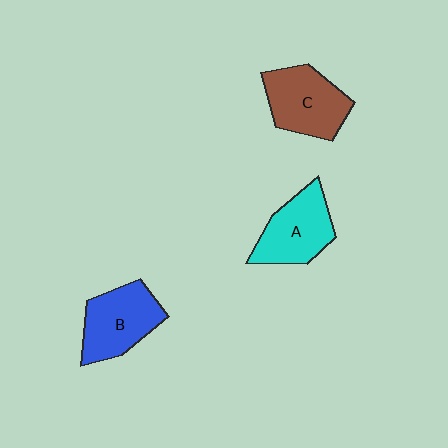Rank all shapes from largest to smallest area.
From largest to smallest: C (brown), B (blue), A (cyan).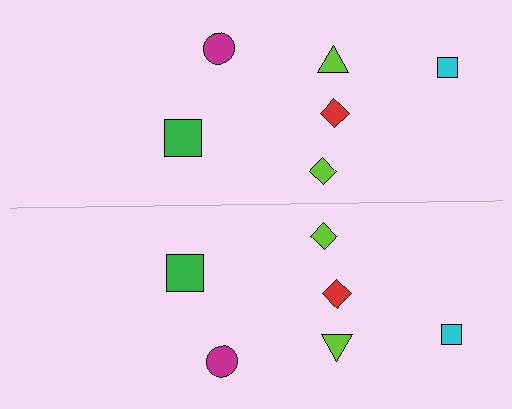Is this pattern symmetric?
Yes, this pattern has bilateral (reflection) symmetry.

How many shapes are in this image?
There are 12 shapes in this image.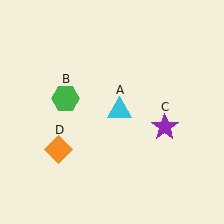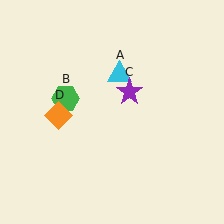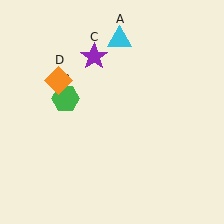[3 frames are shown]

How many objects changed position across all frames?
3 objects changed position: cyan triangle (object A), purple star (object C), orange diamond (object D).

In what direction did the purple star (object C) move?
The purple star (object C) moved up and to the left.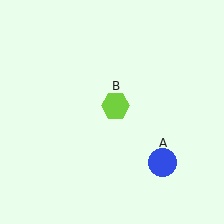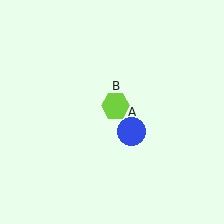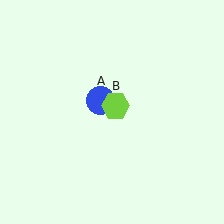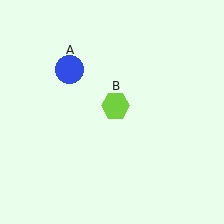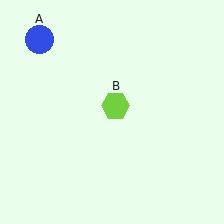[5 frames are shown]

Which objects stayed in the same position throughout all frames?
Lime hexagon (object B) remained stationary.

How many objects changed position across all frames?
1 object changed position: blue circle (object A).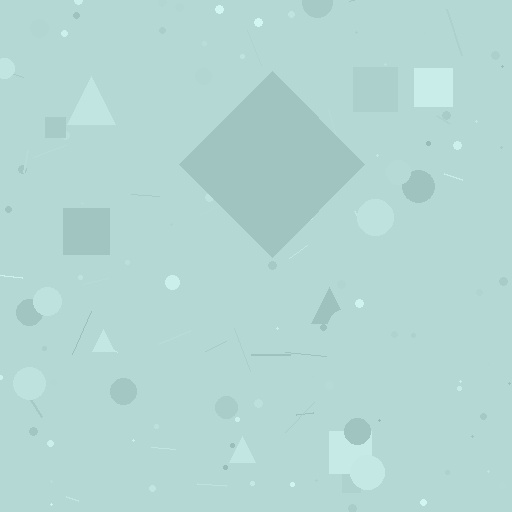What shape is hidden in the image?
A diamond is hidden in the image.